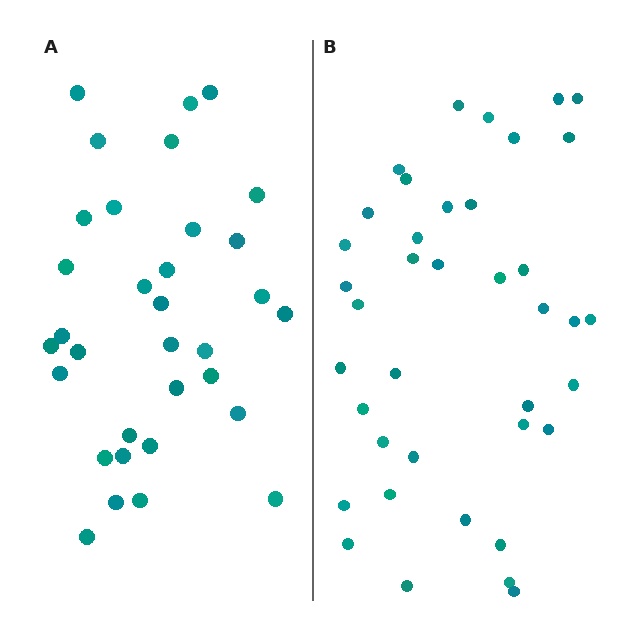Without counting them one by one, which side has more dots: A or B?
Region B (the right region) has more dots.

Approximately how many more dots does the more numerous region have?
Region B has about 6 more dots than region A.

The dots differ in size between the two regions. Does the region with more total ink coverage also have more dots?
No. Region A has more total ink coverage because its dots are larger, but region B actually contains more individual dots. Total area can be misleading — the number of items is what matters here.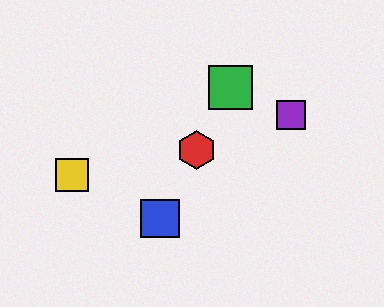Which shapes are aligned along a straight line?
The red hexagon, the blue square, the green square are aligned along a straight line.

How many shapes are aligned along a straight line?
3 shapes (the red hexagon, the blue square, the green square) are aligned along a straight line.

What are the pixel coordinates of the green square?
The green square is at (230, 88).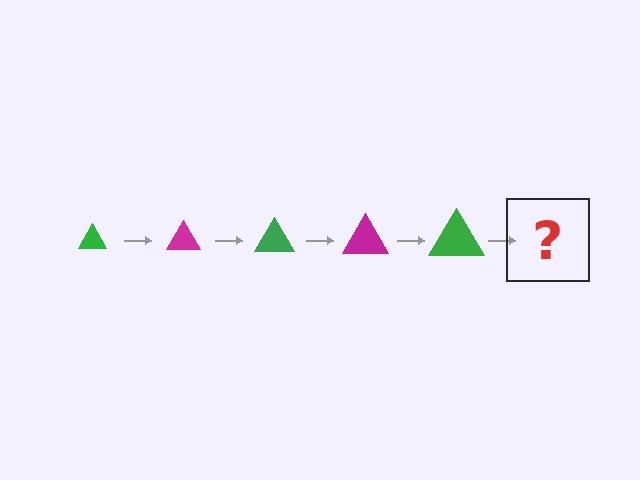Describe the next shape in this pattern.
It should be a magenta triangle, larger than the previous one.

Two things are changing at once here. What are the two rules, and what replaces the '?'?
The two rules are that the triangle grows larger each step and the color cycles through green and magenta. The '?' should be a magenta triangle, larger than the previous one.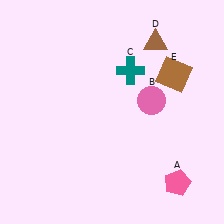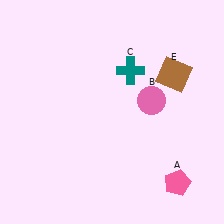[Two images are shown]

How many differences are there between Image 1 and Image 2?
There is 1 difference between the two images.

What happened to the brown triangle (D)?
The brown triangle (D) was removed in Image 2. It was in the top-right area of Image 1.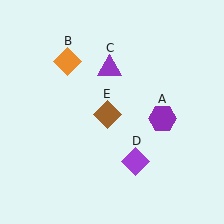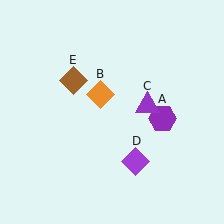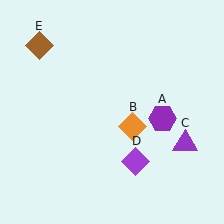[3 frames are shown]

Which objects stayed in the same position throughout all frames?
Purple hexagon (object A) and purple diamond (object D) remained stationary.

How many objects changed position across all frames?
3 objects changed position: orange diamond (object B), purple triangle (object C), brown diamond (object E).